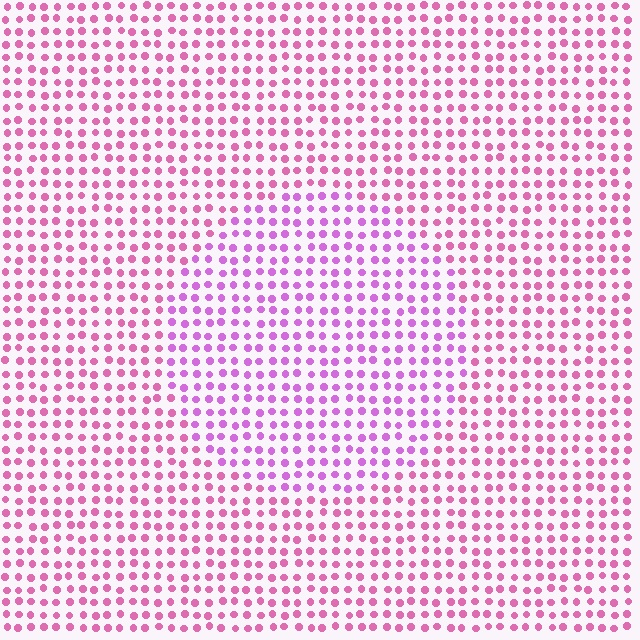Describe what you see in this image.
The image is filled with small pink elements in a uniform arrangement. A circle-shaped region is visible where the elements are tinted to a slightly different hue, forming a subtle color boundary.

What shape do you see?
I see a circle.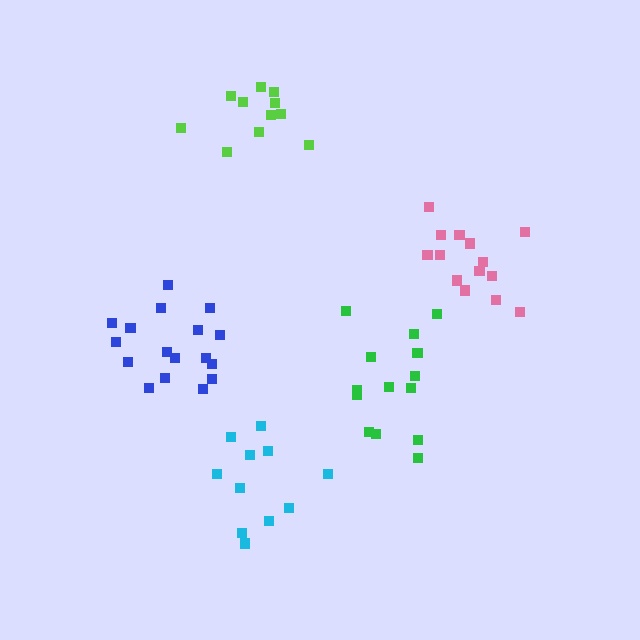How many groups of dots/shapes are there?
There are 5 groups.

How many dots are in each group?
Group 1: 11 dots, Group 2: 11 dots, Group 3: 17 dots, Group 4: 14 dots, Group 5: 15 dots (68 total).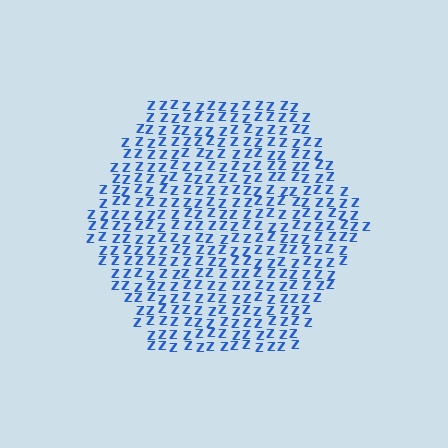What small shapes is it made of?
It is made of small letter Z's.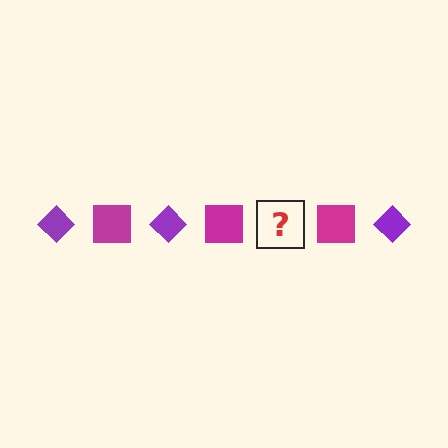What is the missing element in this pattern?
The missing element is a purple diamond.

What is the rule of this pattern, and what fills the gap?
The rule is that the pattern alternates between purple diamond and magenta square. The gap should be filled with a purple diamond.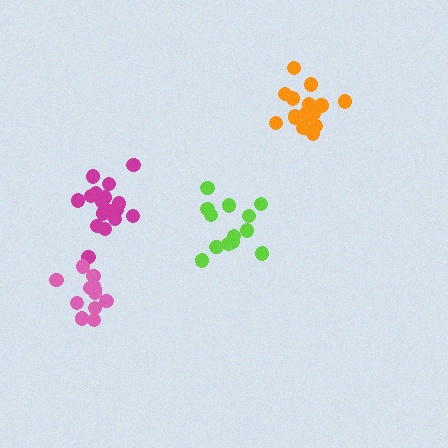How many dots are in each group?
Group 1: 16 dots, Group 2: 17 dots, Group 3: 13 dots, Group 4: 12 dots (58 total).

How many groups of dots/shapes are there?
There are 4 groups.